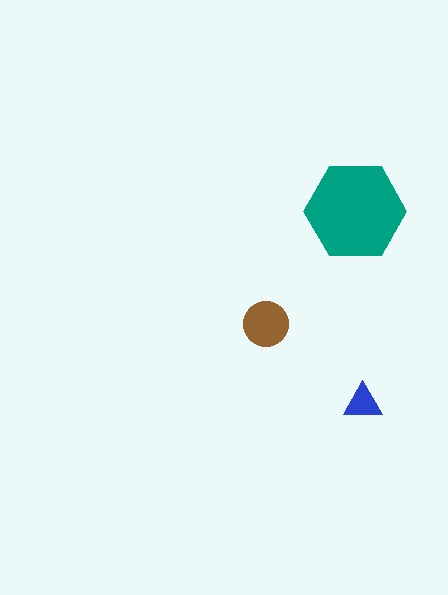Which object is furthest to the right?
The blue triangle is rightmost.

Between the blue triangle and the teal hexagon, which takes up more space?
The teal hexagon.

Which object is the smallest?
The blue triangle.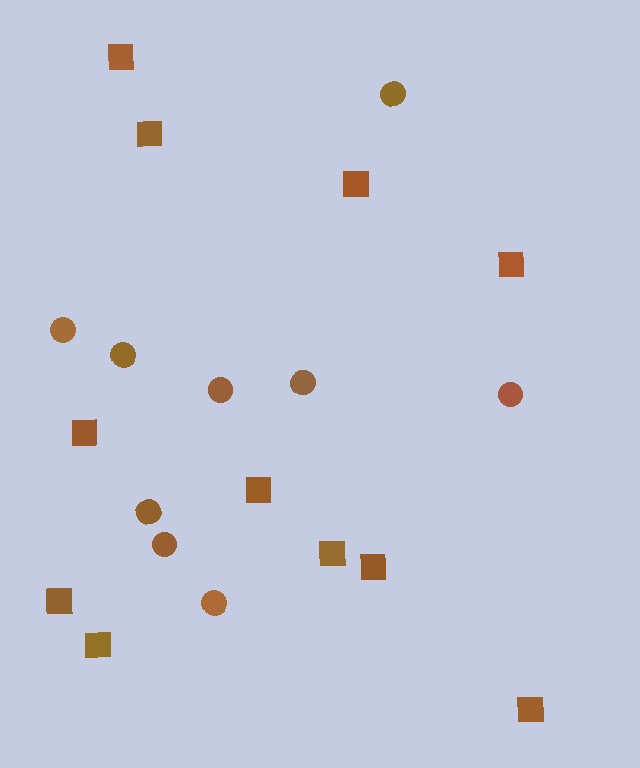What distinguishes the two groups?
There are 2 groups: one group of squares (11) and one group of circles (9).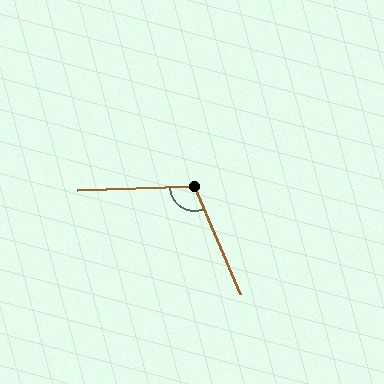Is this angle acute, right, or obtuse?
It is obtuse.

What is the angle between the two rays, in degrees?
Approximately 111 degrees.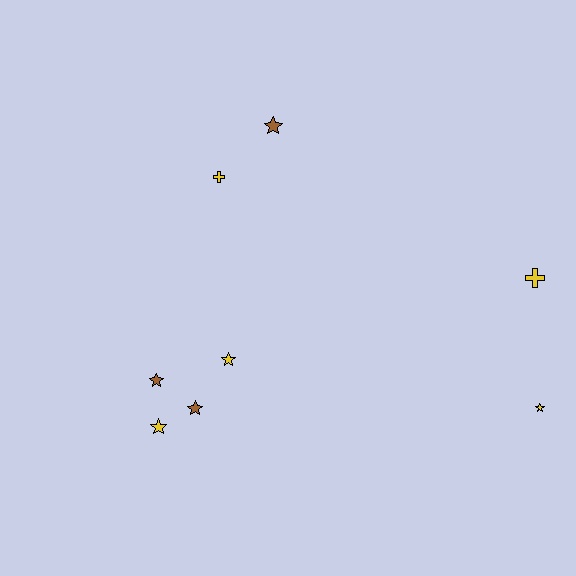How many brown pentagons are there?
There are no brown pentagons.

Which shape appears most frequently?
Star, with 6 objects.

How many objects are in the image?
There are 8 objects.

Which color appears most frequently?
Yellow, with 5 objects.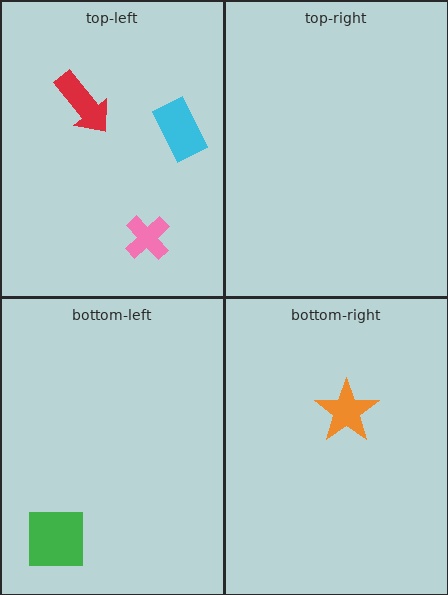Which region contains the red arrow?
The top-left region.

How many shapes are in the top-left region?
3.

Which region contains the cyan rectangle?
The top-left region.